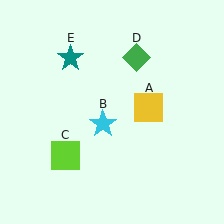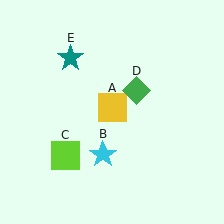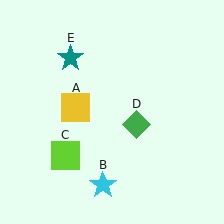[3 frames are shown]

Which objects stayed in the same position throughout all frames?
Lime square (object C) and teal star (object E) remained stationary.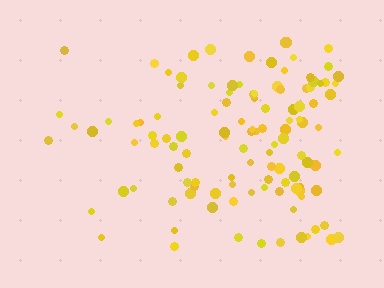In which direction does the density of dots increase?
From left to right, with the right side densest.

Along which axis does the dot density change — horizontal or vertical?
Horizontal.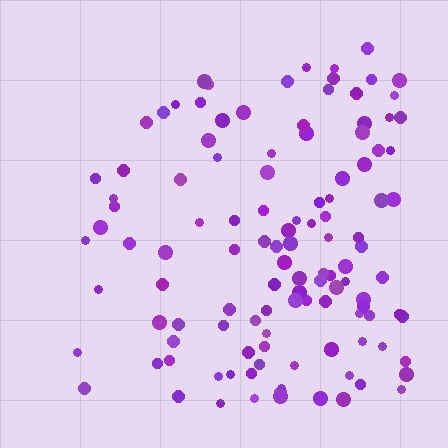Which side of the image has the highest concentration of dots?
The right.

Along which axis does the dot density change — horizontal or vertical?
Horizontal.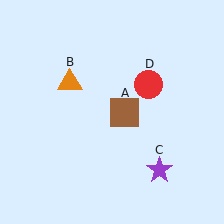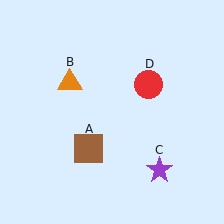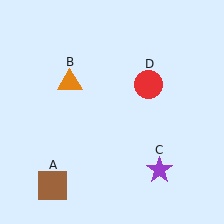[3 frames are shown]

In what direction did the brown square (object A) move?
The brown square (object A) moved down and to the left.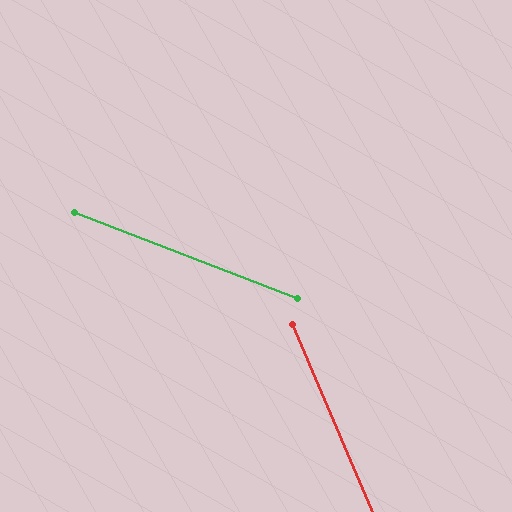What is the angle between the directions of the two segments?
Approximately 46 degrees.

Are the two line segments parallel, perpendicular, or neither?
Neither parallel nor perpendicular — they differ by about 46°.